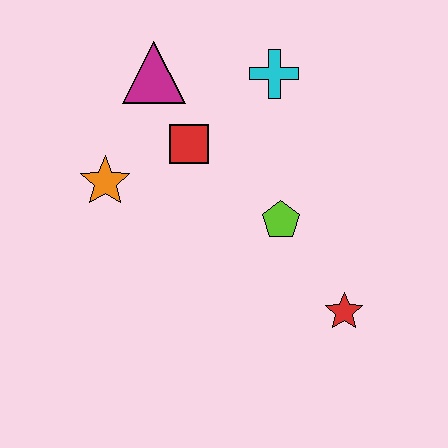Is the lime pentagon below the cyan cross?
Yes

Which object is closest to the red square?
The magenta triangle is closest to the red square.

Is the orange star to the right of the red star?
No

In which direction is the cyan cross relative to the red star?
The cyan cross is above the red star.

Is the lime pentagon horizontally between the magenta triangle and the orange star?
No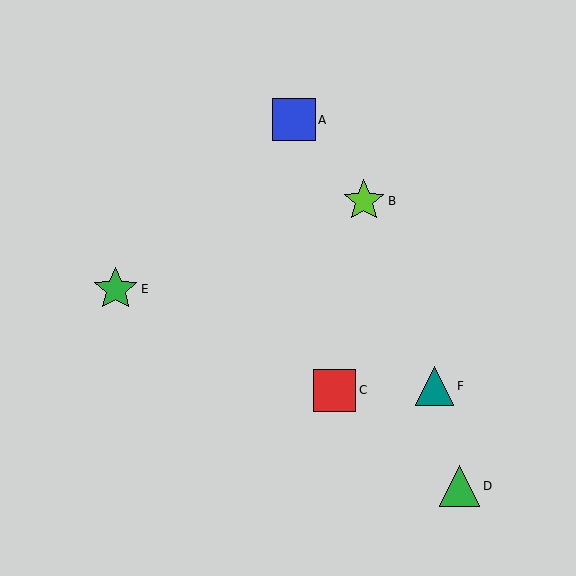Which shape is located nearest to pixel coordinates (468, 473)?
The green triangle (labeled D) at (460, 486) is nearest to that location.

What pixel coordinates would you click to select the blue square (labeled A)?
Click at (294, 120) to select the blue square A.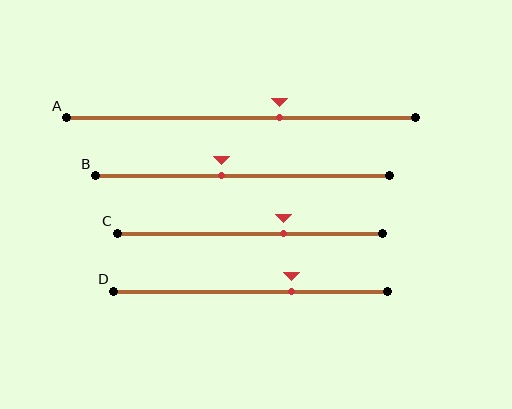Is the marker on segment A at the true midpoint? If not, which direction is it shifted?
No, the marker on segment A is shifted to the right by about 11% of the segment length.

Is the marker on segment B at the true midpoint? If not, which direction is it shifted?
No, the marker on segment B is shifted to the left by about 7% of the segment length.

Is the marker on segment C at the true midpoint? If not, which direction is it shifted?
No, the marker on segment C is shifted to the right by about 13% of the segment length.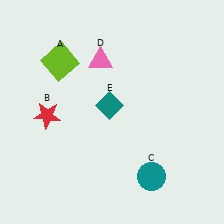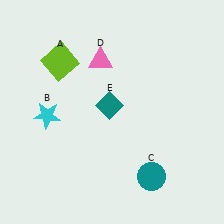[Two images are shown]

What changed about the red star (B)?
In Image 1, B is red. In Image 2, it changed to cyan.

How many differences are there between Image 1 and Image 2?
There is 1 difference between the two images.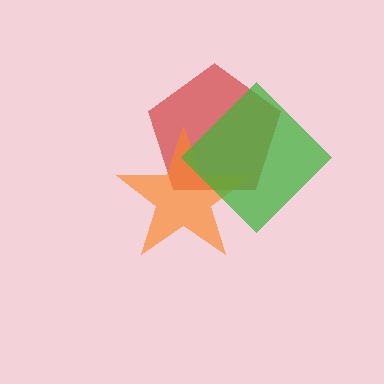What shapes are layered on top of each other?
The layered shapes are: a red pentagon, an orange star, a green diamond.